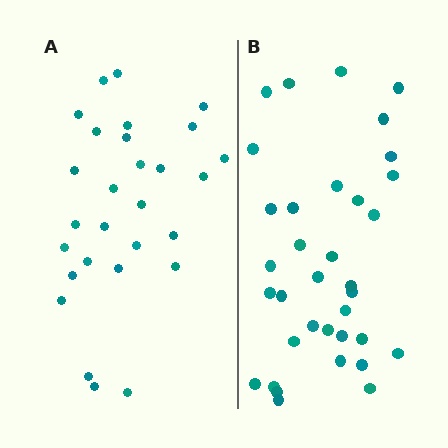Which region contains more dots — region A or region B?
Region B (the right region) has more dots.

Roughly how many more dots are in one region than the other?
Region B has roughly 8 or so more dots than region A.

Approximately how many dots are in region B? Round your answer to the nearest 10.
About 40 dots. (The exact count is 35, which rounds to 40.)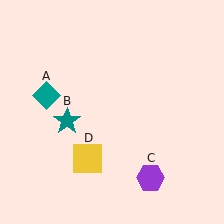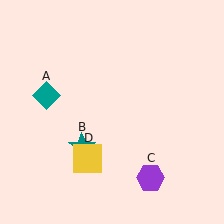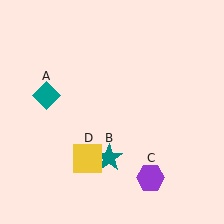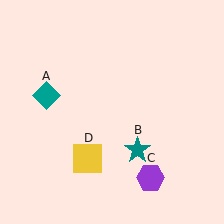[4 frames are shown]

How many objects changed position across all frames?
1 object changed position: teal star (object B).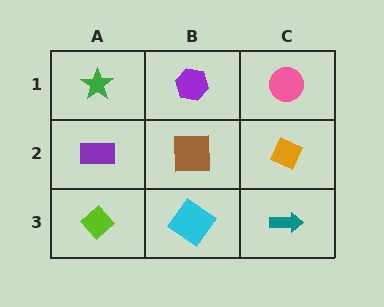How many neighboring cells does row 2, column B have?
4.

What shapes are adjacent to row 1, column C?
An orange diamond (row 2, column C), a purple hexagon (row 1, column B).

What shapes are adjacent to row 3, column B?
A brown square (row 2, column B), a lime diamond (row 3, column A), a teal arrow (row 3, column C).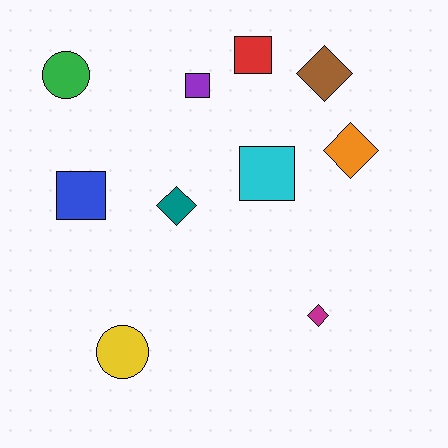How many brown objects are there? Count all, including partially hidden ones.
There is 1 brown object.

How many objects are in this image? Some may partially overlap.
There are 10 objects.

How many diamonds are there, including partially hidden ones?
There are 4 diamonds.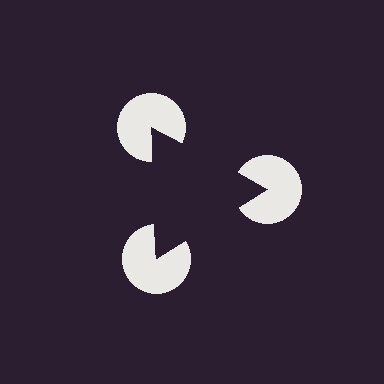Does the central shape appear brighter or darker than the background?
It typically appears slightly darker than the background, even though no actual brightness change is drawn.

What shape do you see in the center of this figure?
An illusory triangle — its edges are inferred from the aligned wedge cuts in the pac-man discs, not physically drawn.